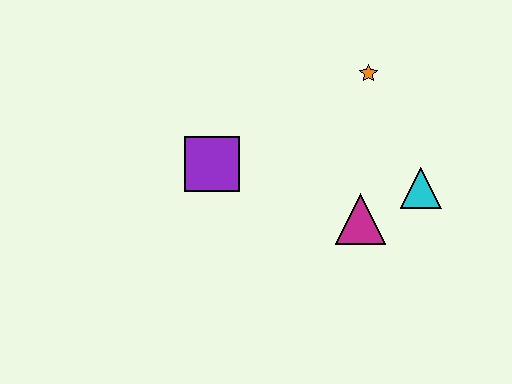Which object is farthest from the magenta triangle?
The purple square is farthest from the magenta triangle.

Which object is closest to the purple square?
The magenta triangle is closest to the purple square.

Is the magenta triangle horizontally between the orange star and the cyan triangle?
No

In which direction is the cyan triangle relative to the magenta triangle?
The cyan triangle is to the right of the magenta triangle.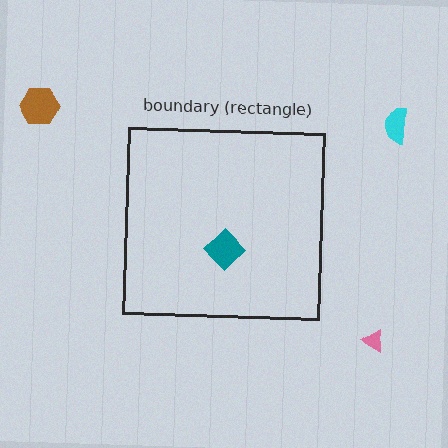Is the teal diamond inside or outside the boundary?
Inside.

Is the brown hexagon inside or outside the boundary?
Outside.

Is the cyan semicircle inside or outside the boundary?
Outside.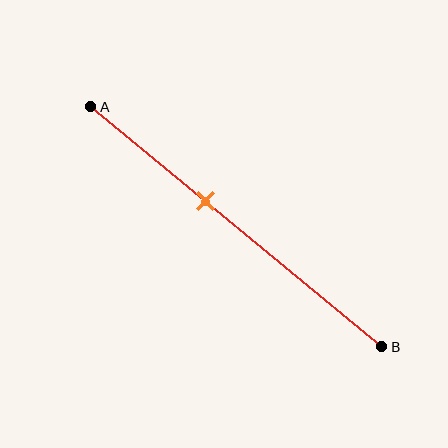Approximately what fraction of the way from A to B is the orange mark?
The orange mark is approximately 40% of the way from A to B.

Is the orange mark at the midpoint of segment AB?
No, the mark is at about 40% from A, not at the 50% midpoint.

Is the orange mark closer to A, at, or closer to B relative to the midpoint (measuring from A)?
The orange mark is closer to point A than the midpoint of segment AB.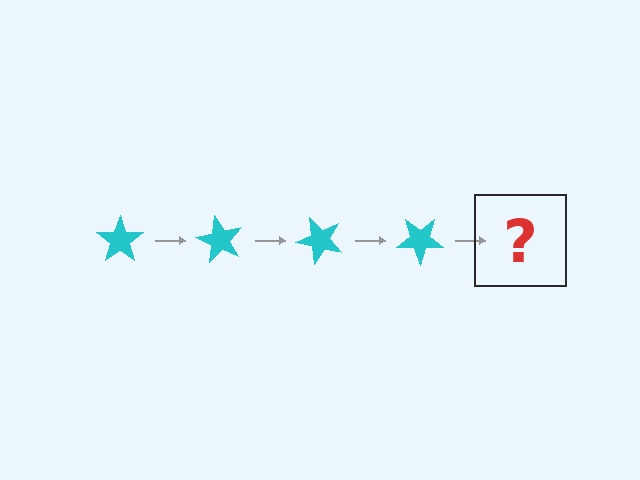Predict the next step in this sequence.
The next step is a cyan star rotated 240 degrees.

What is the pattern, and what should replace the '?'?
The pattern is that the star rotates 60 degrees each step. The '?' should be a cyan star rotated 240 degrees.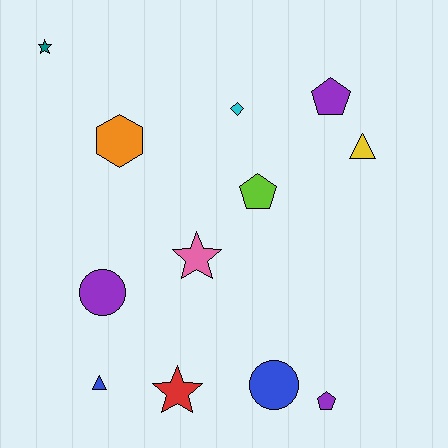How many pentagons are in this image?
There are 3 pentagons.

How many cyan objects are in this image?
There is 1 cyan object.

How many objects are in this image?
There are 12 objects.